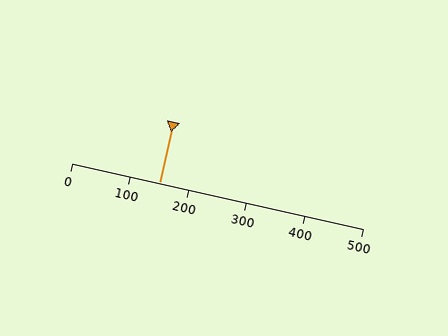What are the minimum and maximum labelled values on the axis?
The axis runs from 0 to 500.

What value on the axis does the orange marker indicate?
The marker indicates approximately 150.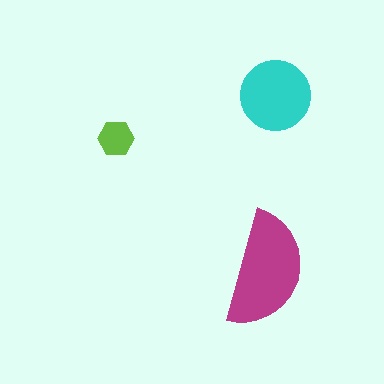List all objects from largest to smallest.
The magenta semicircle, the cyan circle, the lime hexagon.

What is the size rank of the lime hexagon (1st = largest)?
3rd.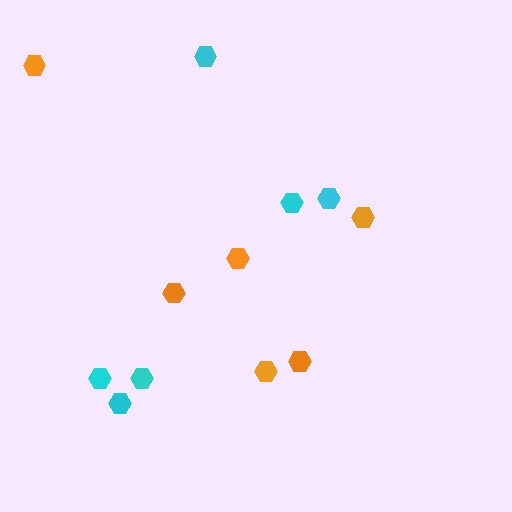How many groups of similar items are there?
There are 2 groups: one group of orange hexagons (6) and one group of cyan hexagons (6).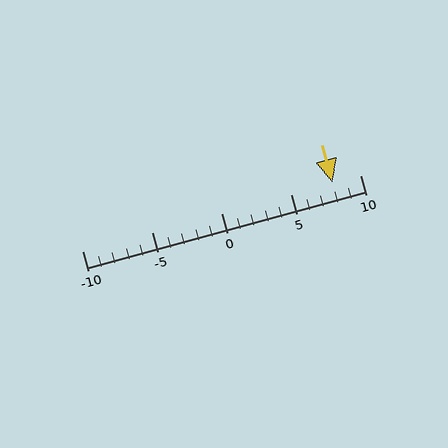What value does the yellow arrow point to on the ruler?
The yellow arrow points to approximately 8.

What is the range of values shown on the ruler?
The ruler shows values from -10 to 10.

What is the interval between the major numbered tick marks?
The major tick marks are spaced 5 units apart.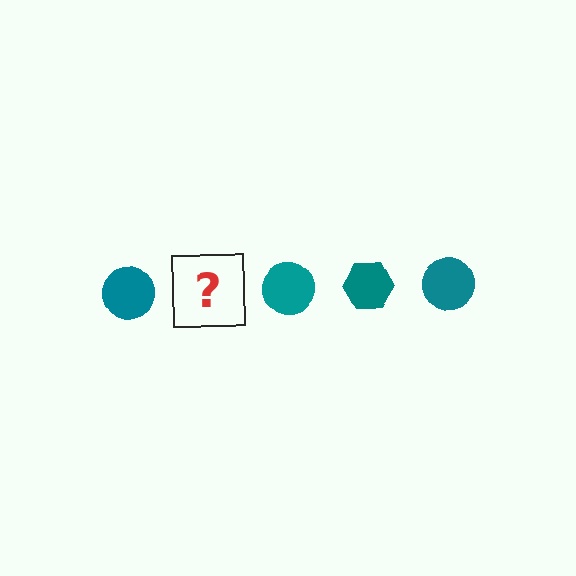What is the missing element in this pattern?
The missing element is a teal hexagon.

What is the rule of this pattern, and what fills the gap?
The rule is that the pattern cycles through circle, hexagon shapes in teal. The gap should be filled with a teal hexagon.